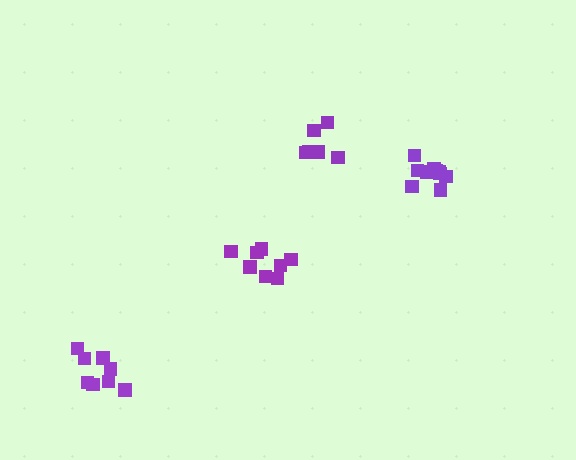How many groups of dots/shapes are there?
There are 4 groups.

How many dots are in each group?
Group 1: 10 dots, Group 2: 8 dots, Group 3: 6 dots, Group 4: 8 dots (32 total).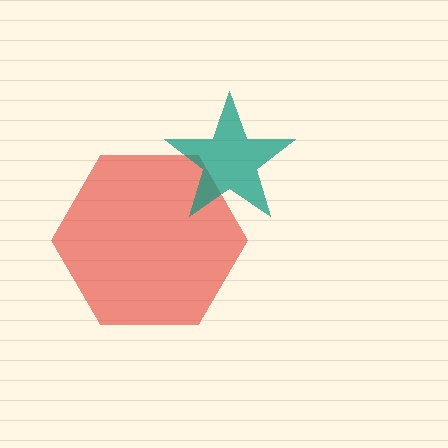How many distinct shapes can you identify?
There are 2 distinct shapes: a red hexagon, a teal star.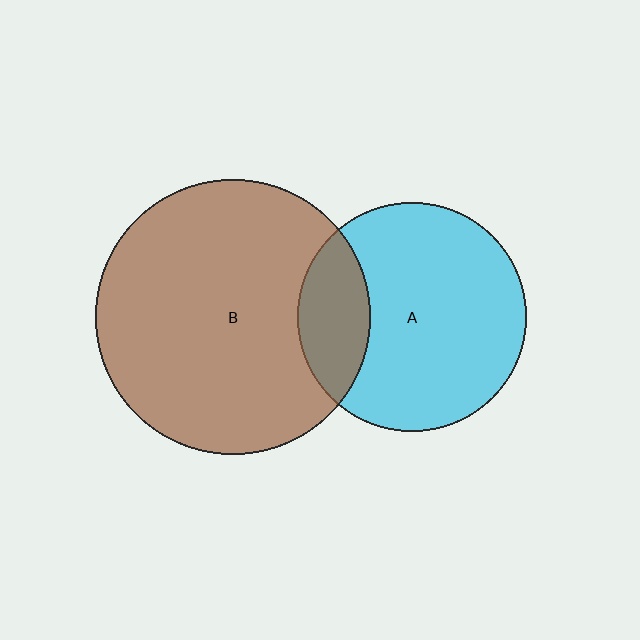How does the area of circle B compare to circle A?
Approximately 1.4 times.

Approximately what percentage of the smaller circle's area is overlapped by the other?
Approximately 20%.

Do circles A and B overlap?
Yes.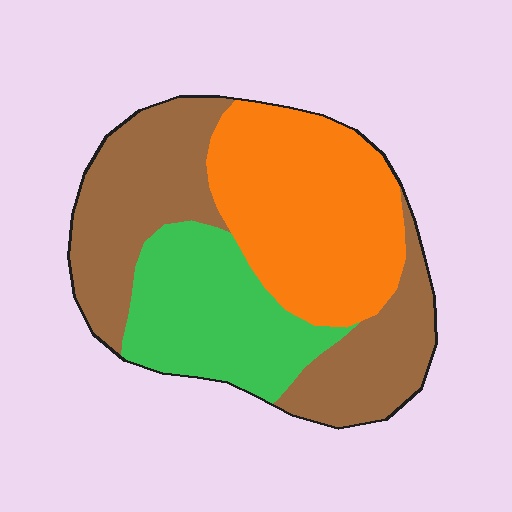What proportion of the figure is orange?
Orange covers 36% of the figure.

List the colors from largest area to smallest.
From largest to smallest: brown, orange, green.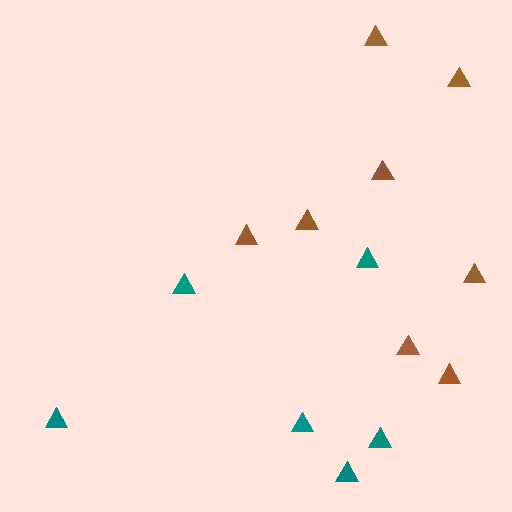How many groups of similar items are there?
There are 2 groups: one group of brown triangles (8) and one group of teal triangles (6).